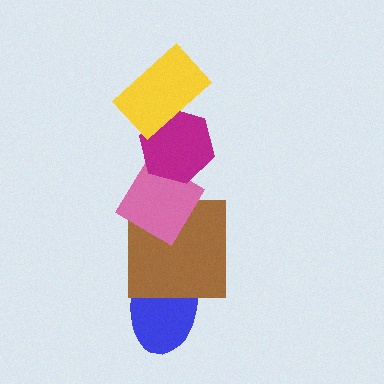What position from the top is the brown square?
The brown square is 4th from the top.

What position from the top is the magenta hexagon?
The magenta hexagon is 2nd from the top.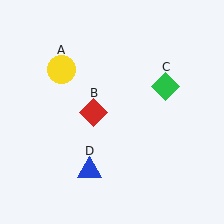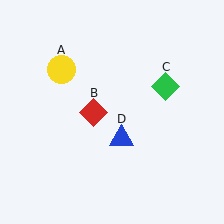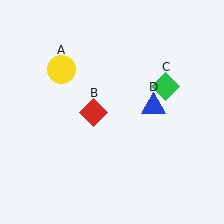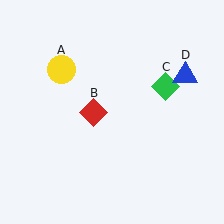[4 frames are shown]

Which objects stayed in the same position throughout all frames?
Yellow circle (object A) and red diamond (object B) and green diamond (object C) remained stationary.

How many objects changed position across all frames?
1 object changed position: blue triangle (object D).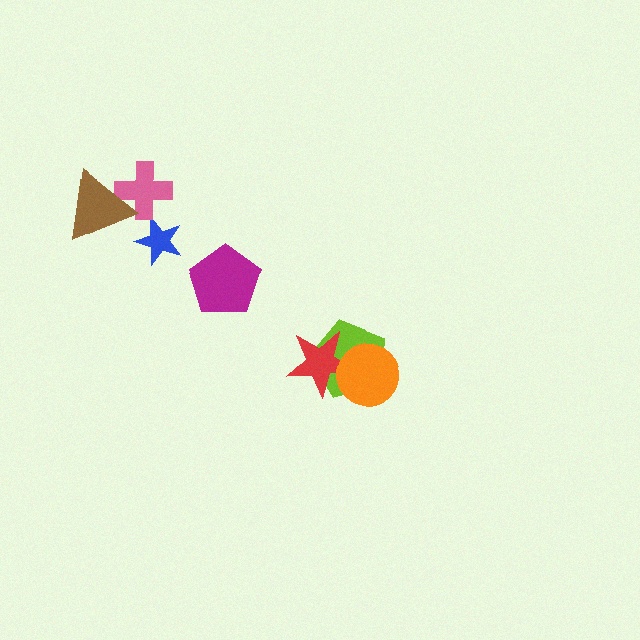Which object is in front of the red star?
The orange circle is in front of the red star.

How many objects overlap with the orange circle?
2 objects overlap with the orange circle.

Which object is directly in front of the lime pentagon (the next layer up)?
The red star is directly in front of the lime pentagon.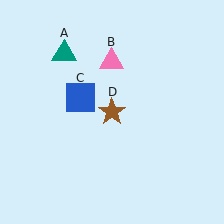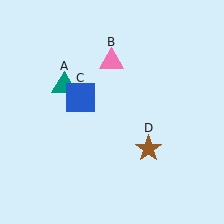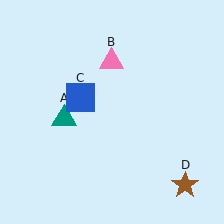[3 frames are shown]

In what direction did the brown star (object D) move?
The brown star (object D) moved down and to the right.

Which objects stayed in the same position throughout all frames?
Pink triangle (object B) and blue square (object C) remained stationary.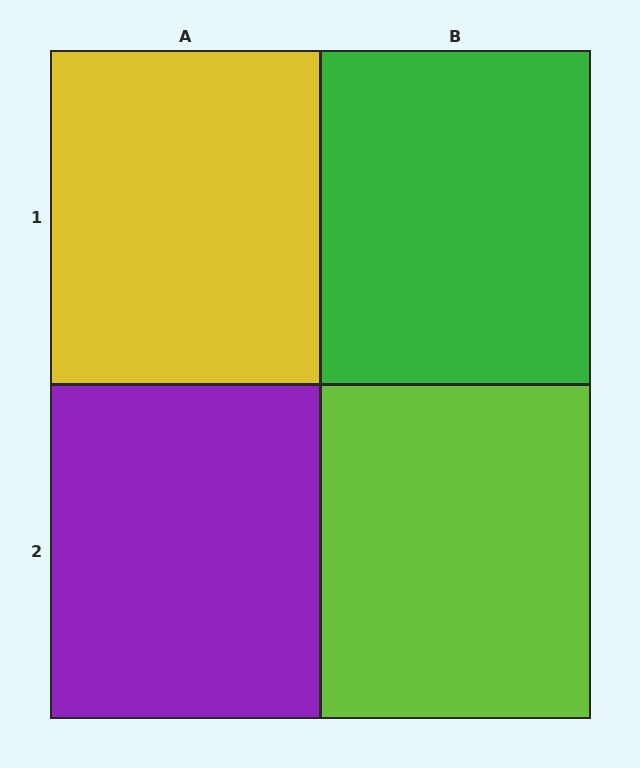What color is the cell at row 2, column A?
Purple.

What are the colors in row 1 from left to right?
Yellow, green.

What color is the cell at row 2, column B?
Lime.